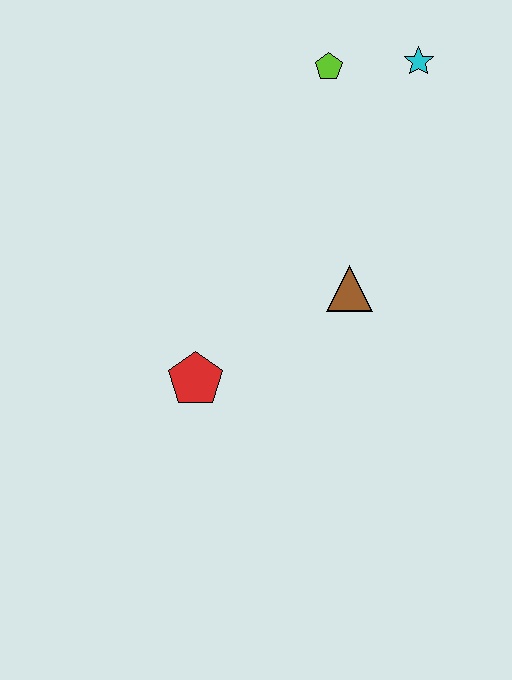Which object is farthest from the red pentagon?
The cyan star is farthest from the red pentagon.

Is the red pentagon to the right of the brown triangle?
No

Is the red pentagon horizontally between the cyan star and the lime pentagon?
No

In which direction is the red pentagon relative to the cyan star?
The red pentagon is below the cyan star.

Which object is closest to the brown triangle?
The red pentagon is closest to the brown triangle.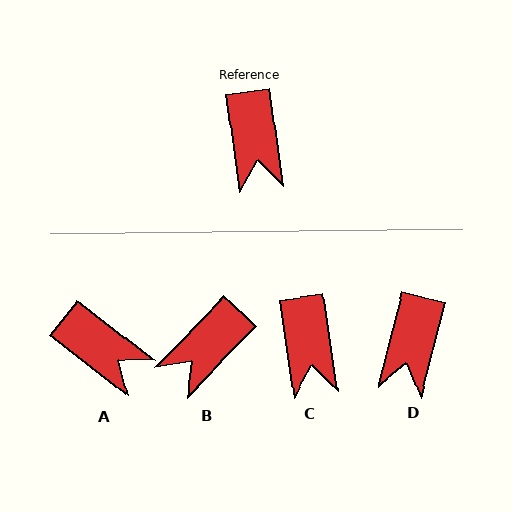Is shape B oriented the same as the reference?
No, it is off by about 52 degrees.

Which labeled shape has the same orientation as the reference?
C.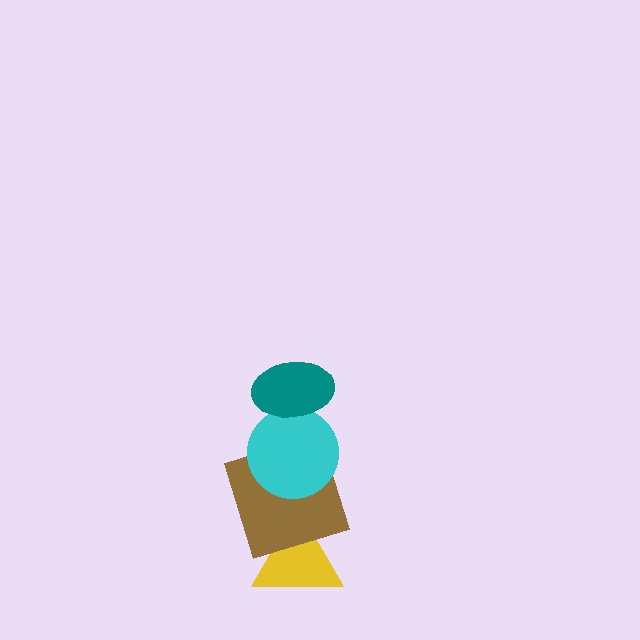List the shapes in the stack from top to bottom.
From top to bottom: the teal ellipse, the cyan circle, the brown square, the yellow triangle.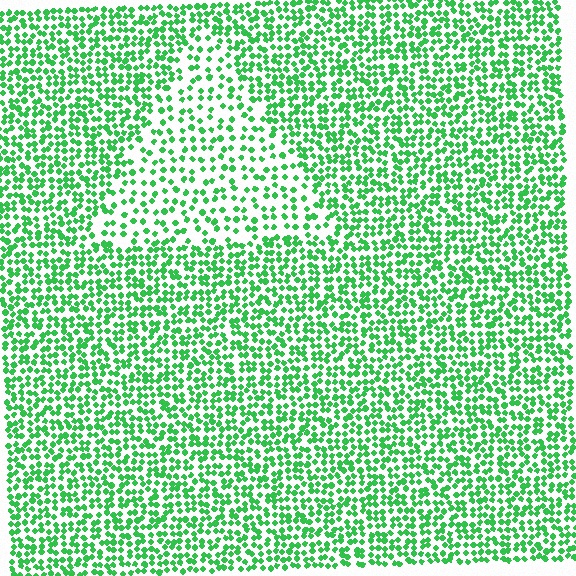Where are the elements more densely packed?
The elements are more densely packed outside the triangle boundary.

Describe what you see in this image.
The image contains small green elements arranged at two different densities. A triangle-shaped region is visible where the elements are less densely packed than the surrounding area.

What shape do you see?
I see a triangle.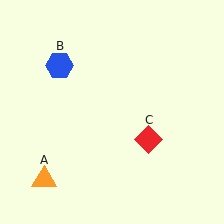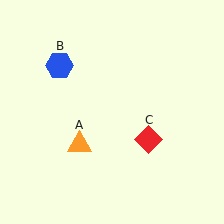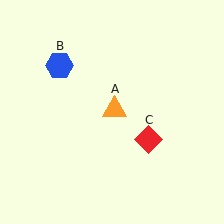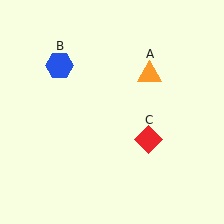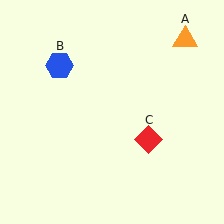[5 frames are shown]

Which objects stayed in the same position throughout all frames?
Blue hexagon (object B) and red diamond (object C) remained stationary.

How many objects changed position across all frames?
1 object changed position: orange triangle (object A).